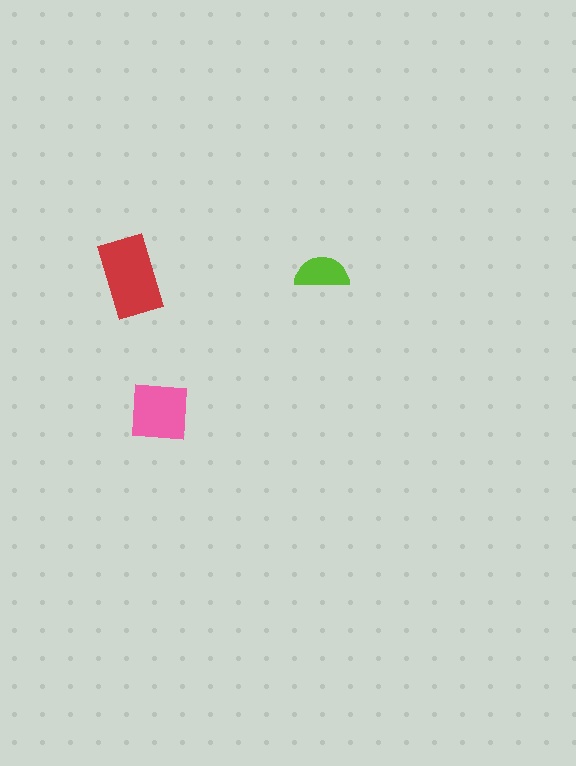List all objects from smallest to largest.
The lime semicircle, the pink square, the red rectangle.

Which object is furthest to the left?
The red rectangle is leftmost.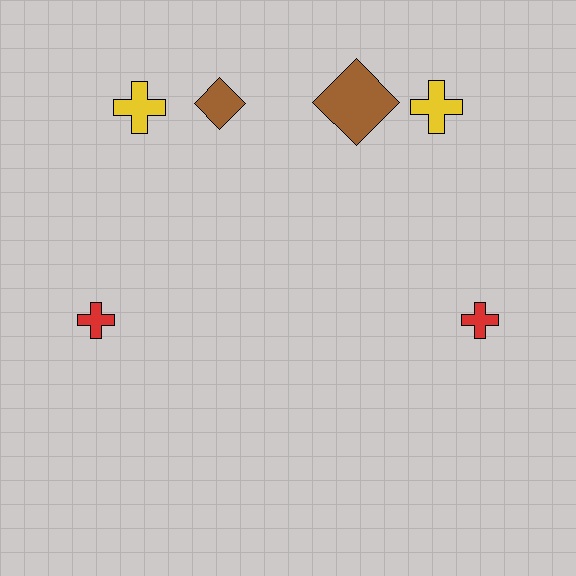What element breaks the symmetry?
The brown diamond on the right side has a different size than its mirror counterpart.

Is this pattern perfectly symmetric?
No, the pattern is not perfectly symmetric. The brown diamond on the right side has a different size than its mirror counterpart.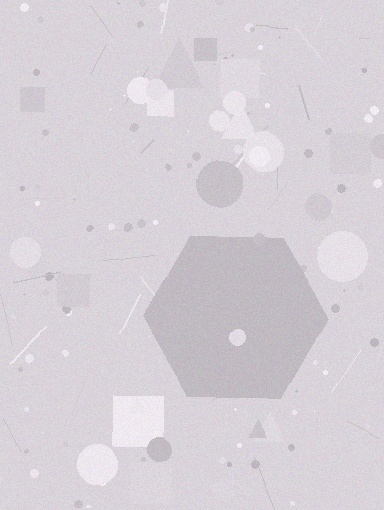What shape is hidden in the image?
A hexagon is hidden in the image.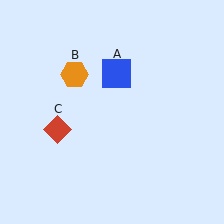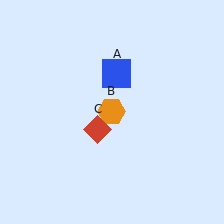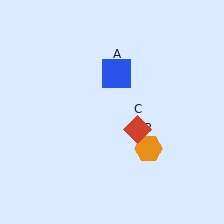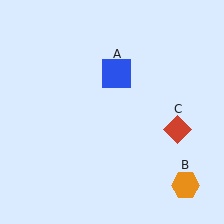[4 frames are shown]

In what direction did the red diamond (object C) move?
The red diamond (object C) moved right.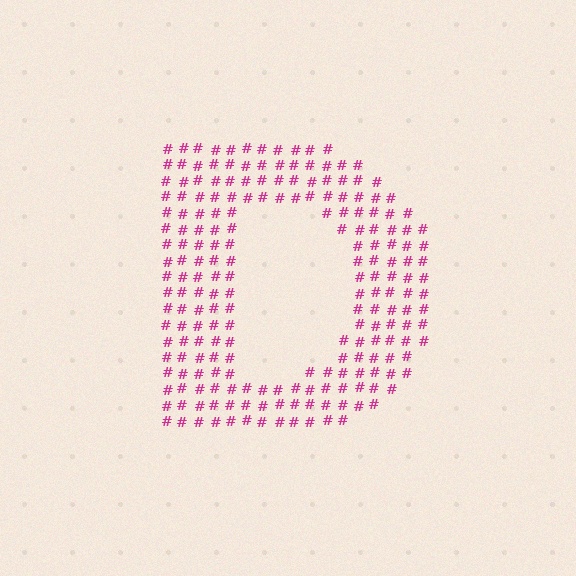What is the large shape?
The large shape is the letter D.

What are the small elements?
The small elements are hash symbols.